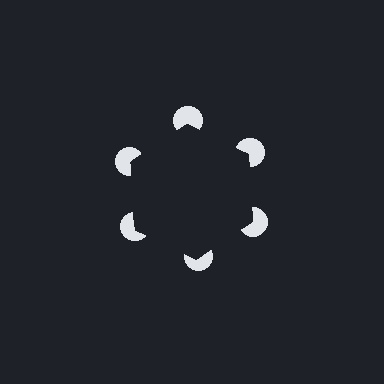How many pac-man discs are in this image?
There are 6 — one at each vertex of the illusory hexagon.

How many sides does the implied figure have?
6 sides.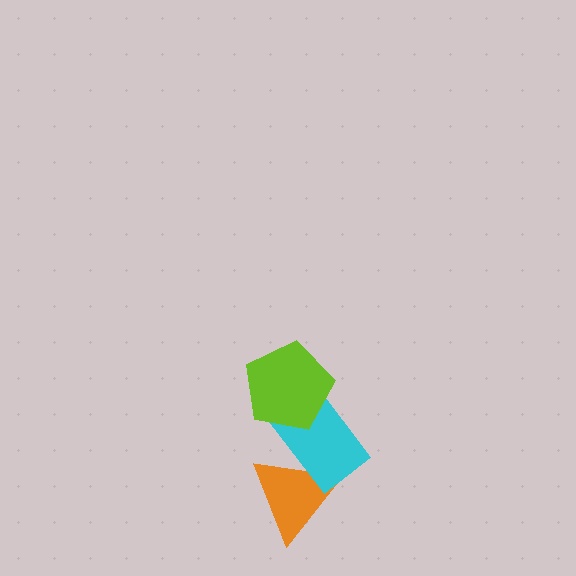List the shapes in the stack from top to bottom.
From top to bottom: the lime pentagon, the cyan rectangle, the orange triangle.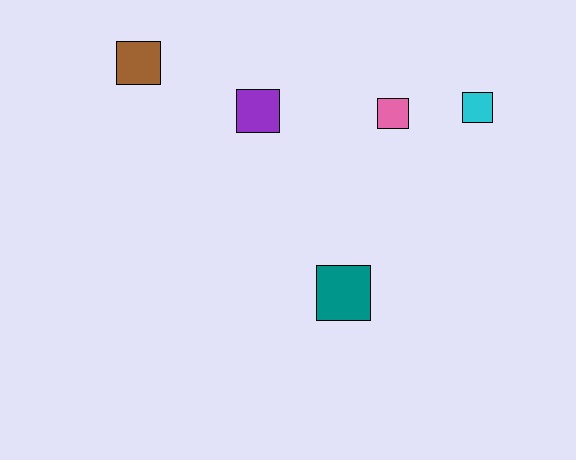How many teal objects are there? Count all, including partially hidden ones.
There is 1 teal object.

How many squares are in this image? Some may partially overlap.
There are 5 squares.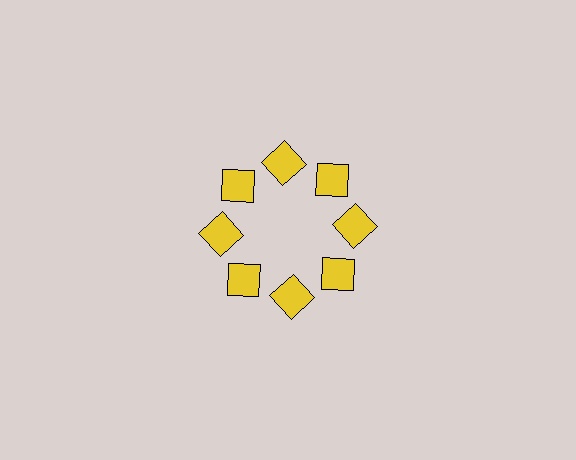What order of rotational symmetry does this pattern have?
This pattern has 8-fold rotational symmetry.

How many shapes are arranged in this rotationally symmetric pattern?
There are 8 shapes, arranged in 8 groups of 1.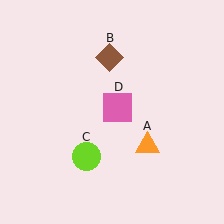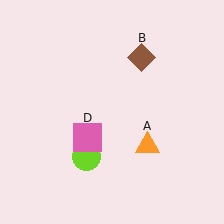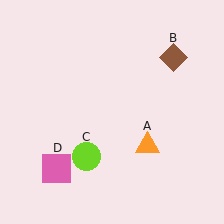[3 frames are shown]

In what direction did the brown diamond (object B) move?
The brown diamond (object B) moved right.